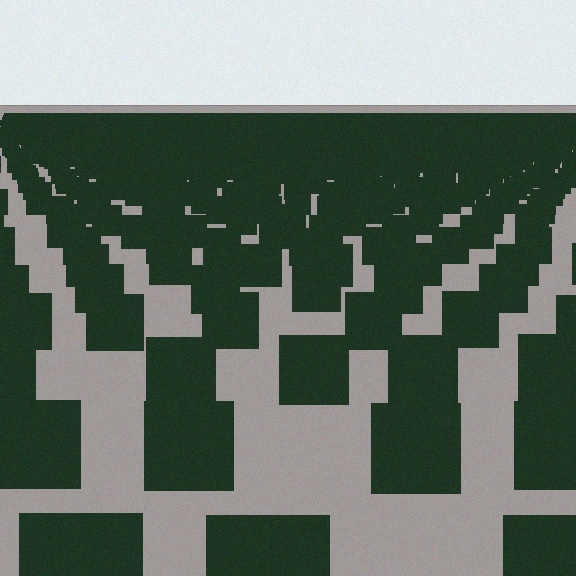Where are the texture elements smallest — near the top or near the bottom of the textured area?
Near the top.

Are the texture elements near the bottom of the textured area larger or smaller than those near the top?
Larger. Near the bottom, elements are closer to the viewer and appear at a bigger on-screen size.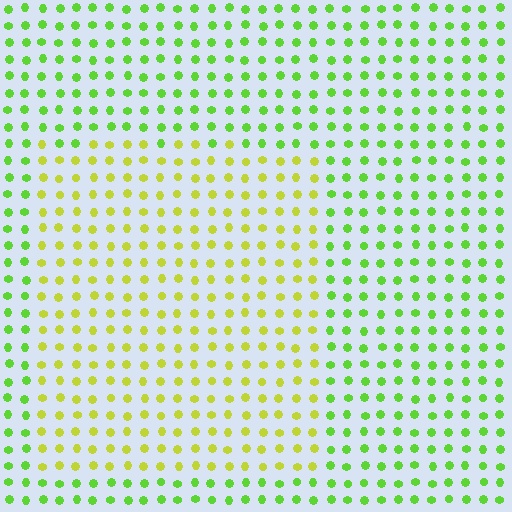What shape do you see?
I see a rectangle.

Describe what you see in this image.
The image is filled with small lime elements in a uniform arrangement. A rectangle-shaped region is visible where the elements are tinted to a slightly different hue, forming a subtle color boundary.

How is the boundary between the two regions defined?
The boundary is defined purely by a slight shift in hue (about 37 degrees). Spacing, size, and orientation are identical on both sides.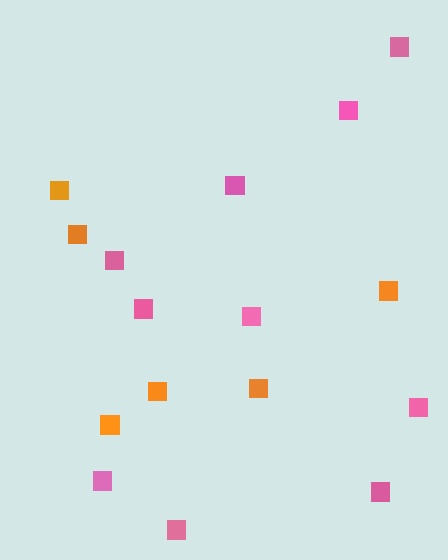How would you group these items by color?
There are 2 groups: one group of orange squares (6) and one group of pink squares (10).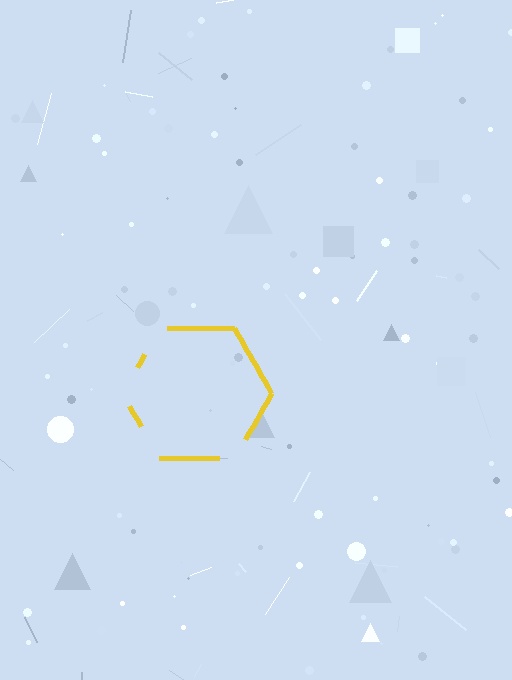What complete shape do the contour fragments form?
The contour fragments form a hexagon.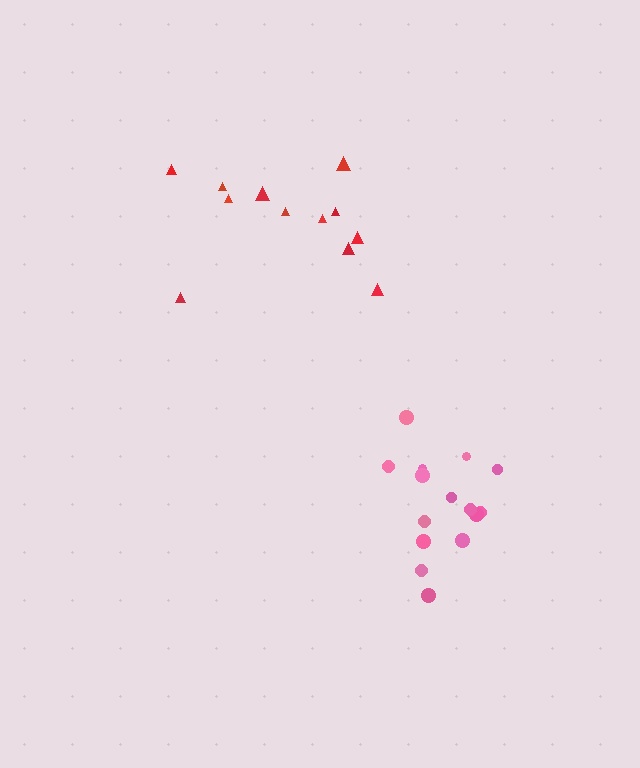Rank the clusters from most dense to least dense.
pink, red.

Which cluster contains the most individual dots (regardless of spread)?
Pink (15).